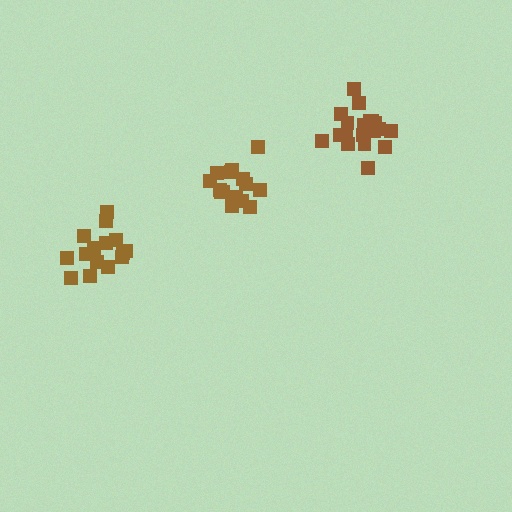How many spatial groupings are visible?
There are 3 spatial groupings.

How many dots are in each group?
Group 1: 16 dots, Group 2: 19 dots, Group 3: 15 dots (50 total).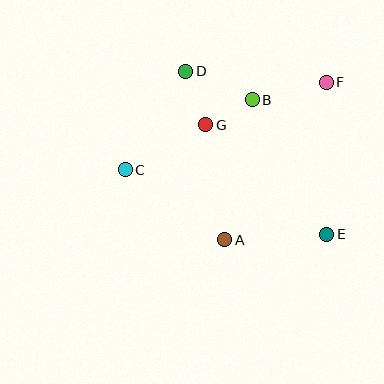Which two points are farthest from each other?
Points C and F are farthest from each other.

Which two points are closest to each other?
Points B and G are closest to each other.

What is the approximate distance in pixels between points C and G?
The distance between C and G is approximately 92 pixels.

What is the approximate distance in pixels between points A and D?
The distance between A and D is approximately 173 pixels.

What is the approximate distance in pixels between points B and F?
The distance between B and F is approximately 76 pixels.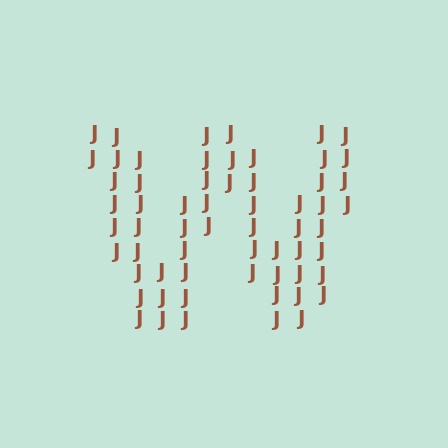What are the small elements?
The small elements are letter J's.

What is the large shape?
The large shape is the letter W.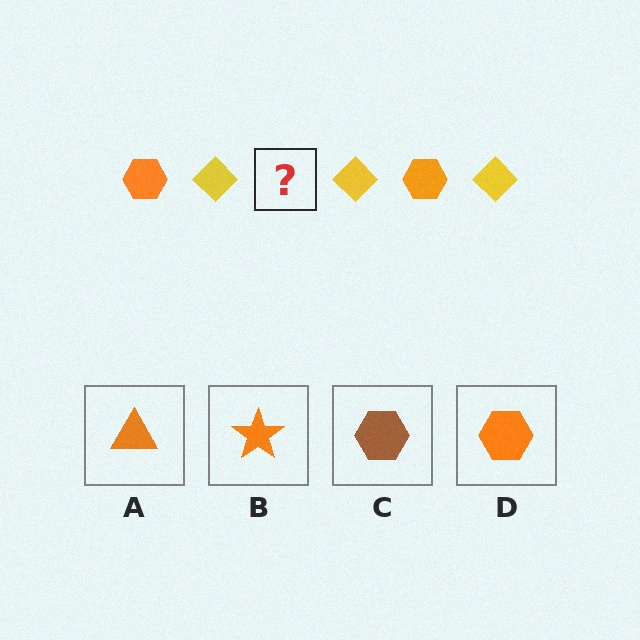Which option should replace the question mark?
Option D.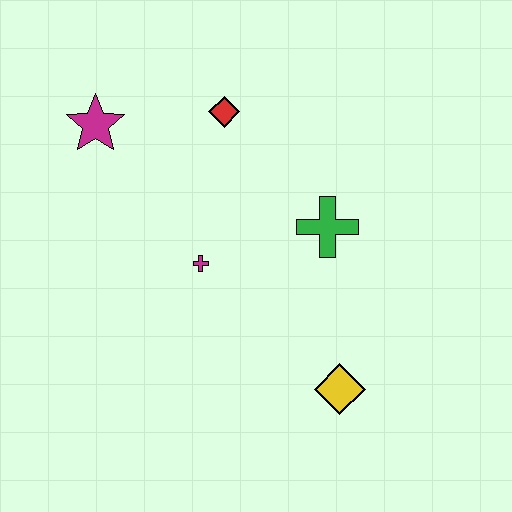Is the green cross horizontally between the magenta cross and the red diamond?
No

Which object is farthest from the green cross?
The magenta star is farthest from the green cross.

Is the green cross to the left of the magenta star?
No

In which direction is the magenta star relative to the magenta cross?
The magenta star is above the magenta cross.